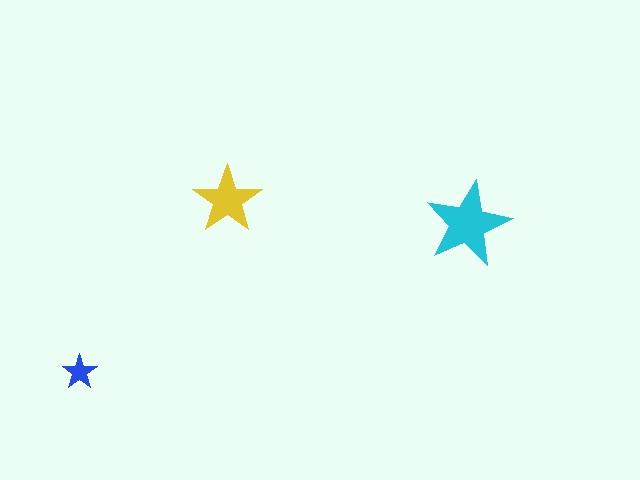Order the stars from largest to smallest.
the cyan one, the yellow one, the blue one.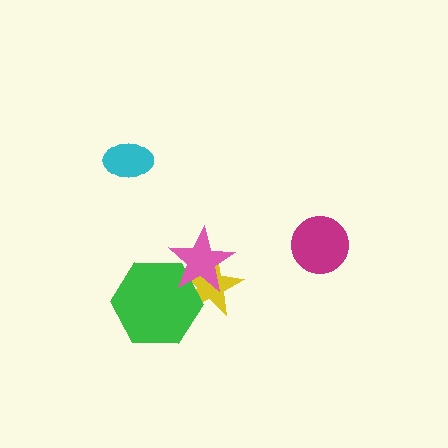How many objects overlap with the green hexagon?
2 objects overlap with the green hexagon.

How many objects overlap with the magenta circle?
0 objects overlap with the magenta circle.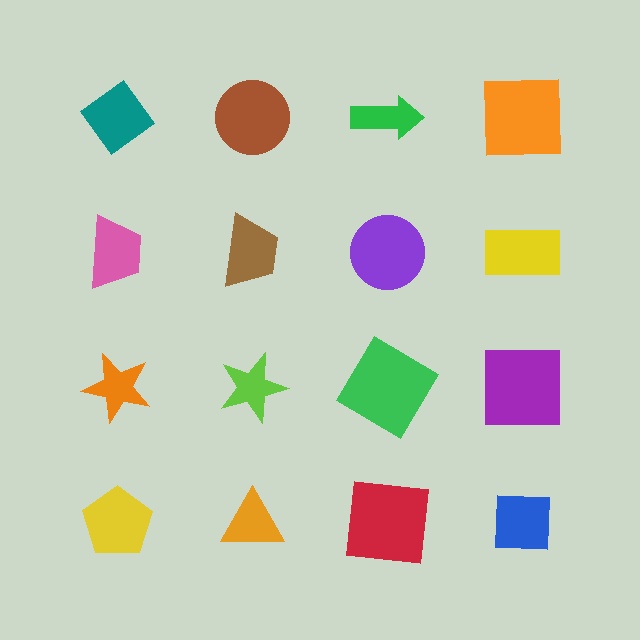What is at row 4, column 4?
A blue square.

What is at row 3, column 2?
A lime star.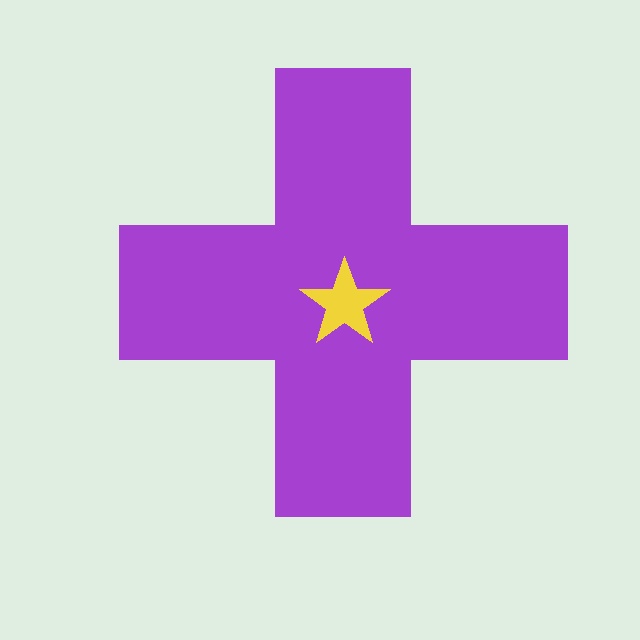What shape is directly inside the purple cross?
The yellow star.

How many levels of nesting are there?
2.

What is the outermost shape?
The purple cross.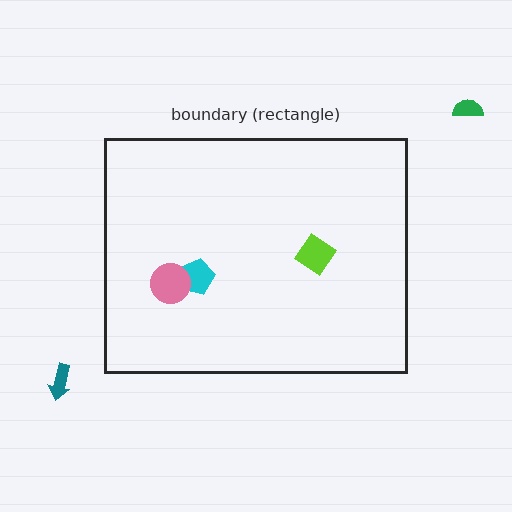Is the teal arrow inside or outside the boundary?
Outside.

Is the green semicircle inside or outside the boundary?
Outside.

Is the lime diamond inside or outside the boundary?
Inside.